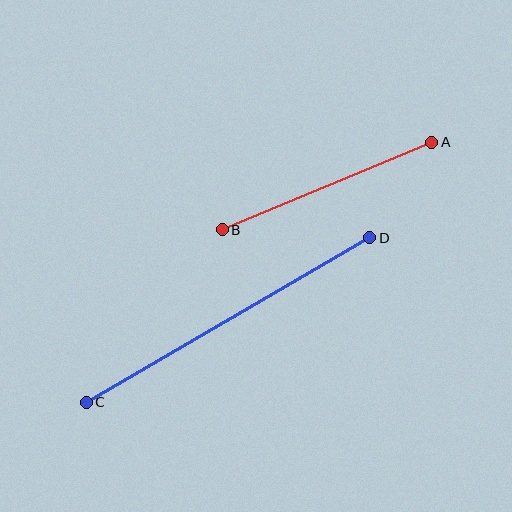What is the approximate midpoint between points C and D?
The midpoint is at approximately (228, 320) pixels.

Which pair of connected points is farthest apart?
Points C and D are farthest apart.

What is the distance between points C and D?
The distance is approximately 328 pixels.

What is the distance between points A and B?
The distance is approximately 227 pixels.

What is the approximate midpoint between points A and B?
The midpoint is at approximately (327, 186) pixels.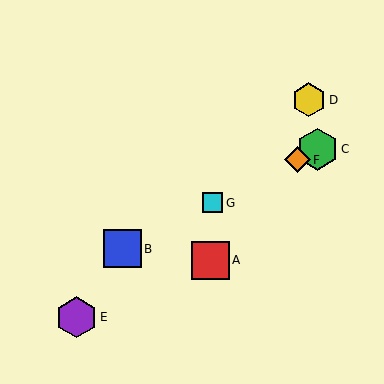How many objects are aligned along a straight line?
4 objects (B, C, F, G) are aligned along a straight line.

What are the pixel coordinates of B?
Object B is at (122, 249).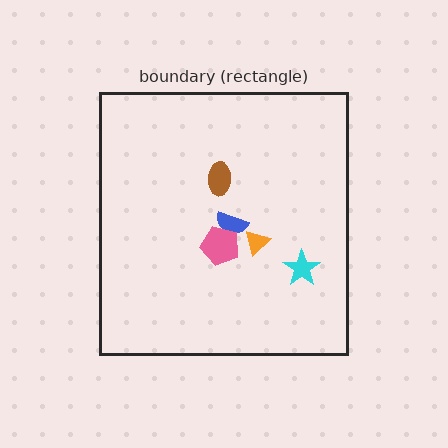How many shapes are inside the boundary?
5 inside, 0 outside.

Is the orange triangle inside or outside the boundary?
Inside.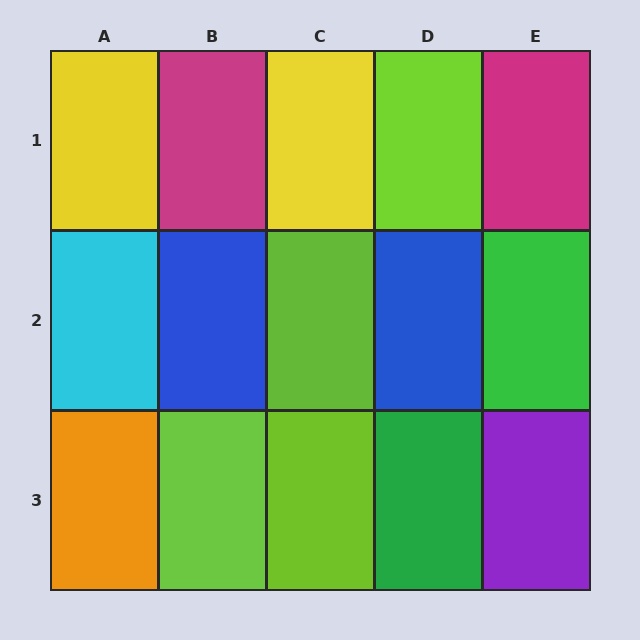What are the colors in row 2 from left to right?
Cyan, blue, lime, blue, green.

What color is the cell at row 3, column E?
Purple.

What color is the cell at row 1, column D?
Lime.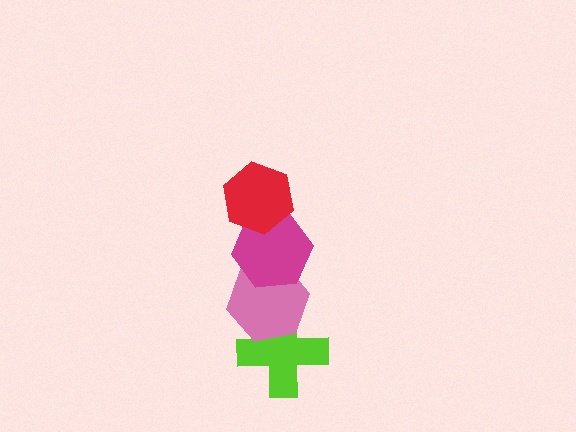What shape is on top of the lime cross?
The pink hexagon is on top of the lime cross.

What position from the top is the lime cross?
The lime cross is 4th from the top.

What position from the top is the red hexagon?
The red hexagon is 1st from the top.